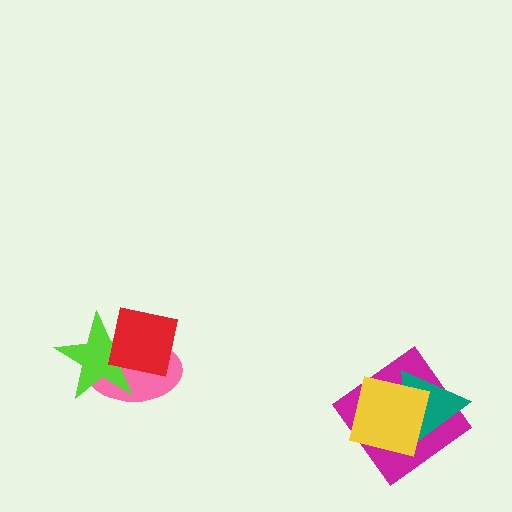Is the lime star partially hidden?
Yes, it is partially covered by another shape.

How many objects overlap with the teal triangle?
2 objects overlap with the teal triangle.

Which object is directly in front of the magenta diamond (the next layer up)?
The teal triangle is directly in front of the magenta diamond.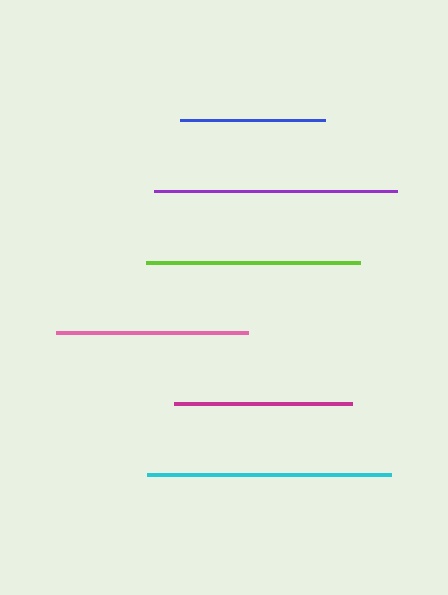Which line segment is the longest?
The cyan line is the longest at approximately 244 pixels.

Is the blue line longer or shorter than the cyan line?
The cyan line is longer than the blue line.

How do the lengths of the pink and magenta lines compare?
The pink and magenta lines are approximately the same length.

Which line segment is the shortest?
The blue line is the shortest at approximately 145 pixels.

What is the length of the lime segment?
The lime segment is approximately 214 pixels long.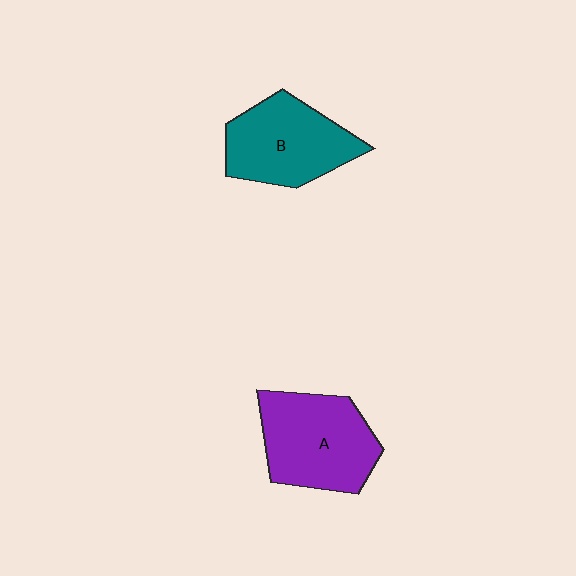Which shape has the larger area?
Shape A (purple).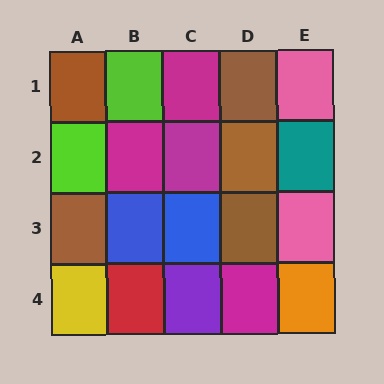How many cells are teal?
1 cell is teal.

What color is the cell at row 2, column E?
Teal.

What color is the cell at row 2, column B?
Magenta.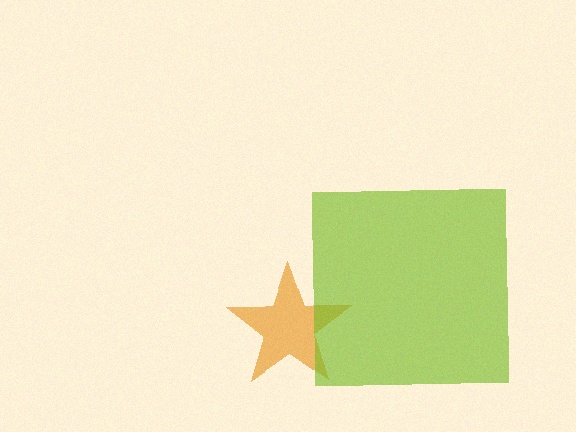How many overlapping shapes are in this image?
There are 2 overlapping shapes in the image.